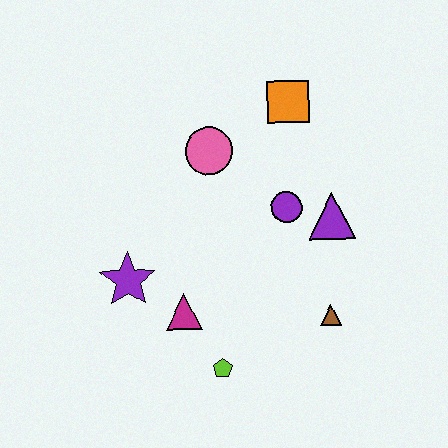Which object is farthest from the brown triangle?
The orange square is farthest from the brown triangle.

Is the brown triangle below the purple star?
Yes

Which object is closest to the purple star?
The magenta triangle is closest to the purple star.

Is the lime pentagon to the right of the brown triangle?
No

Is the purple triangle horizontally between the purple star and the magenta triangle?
No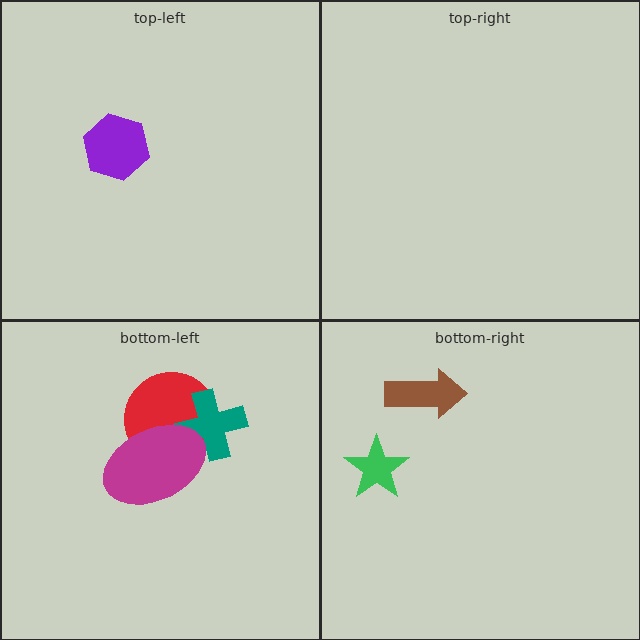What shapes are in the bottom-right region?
The green star, the brown arrow.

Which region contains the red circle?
The bottom-left region.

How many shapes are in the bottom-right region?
2.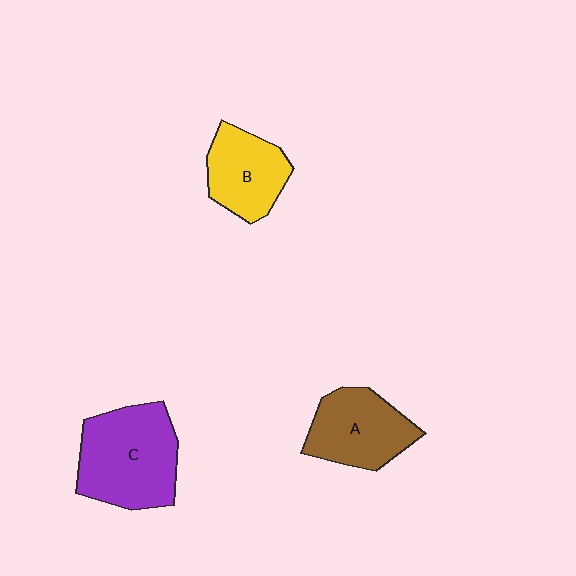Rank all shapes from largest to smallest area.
From largest to smallest: C (purple), A (brown), B (yellow).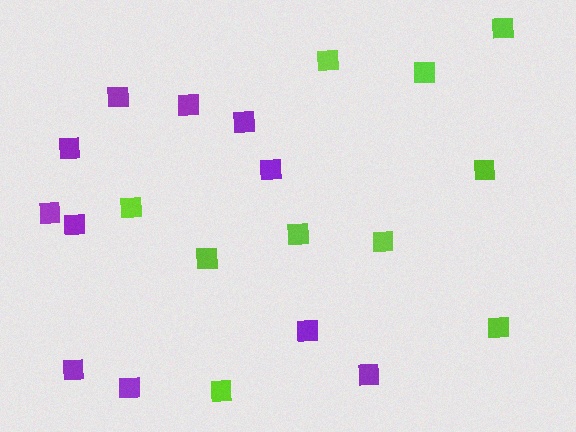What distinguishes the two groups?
There are 2 groups: one group of lime squares (10) and one group of purple squares (11).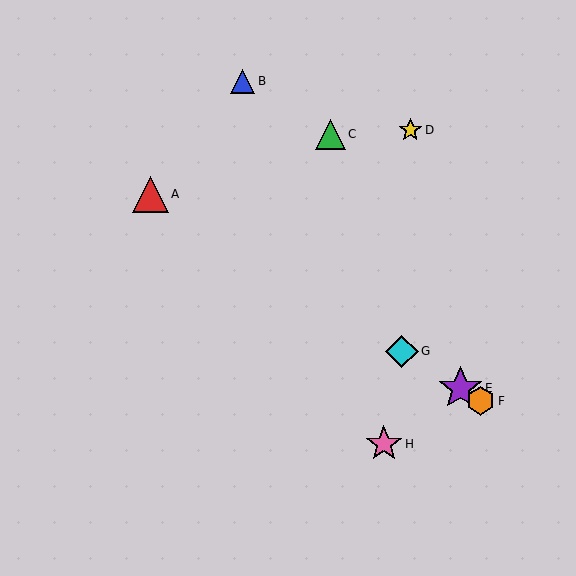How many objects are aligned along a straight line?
4 objects (A, E, F, G) are aligned along a straight line.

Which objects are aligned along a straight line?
Objects A, E, F, G are aligned along a straight line.